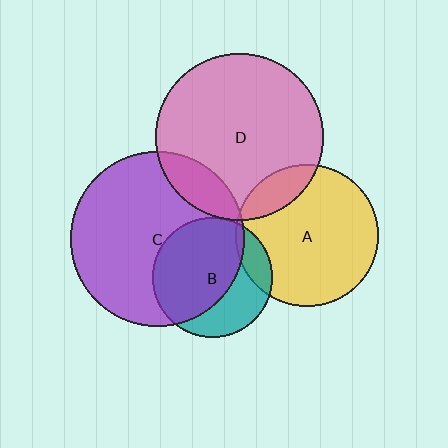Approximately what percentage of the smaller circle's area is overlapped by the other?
Approximately 5%.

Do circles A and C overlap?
Yes.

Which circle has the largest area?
Circle C (purple).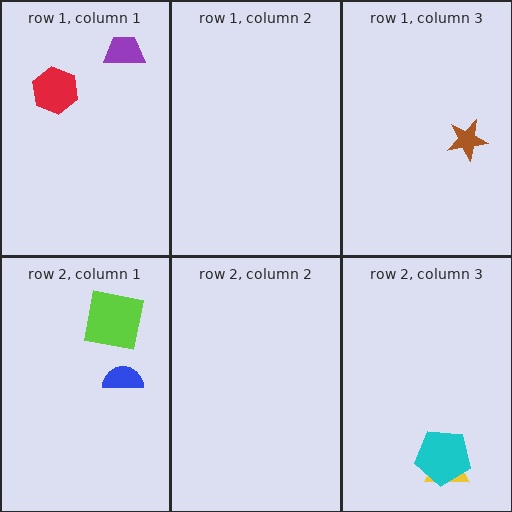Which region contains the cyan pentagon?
The row 2, column 3 region.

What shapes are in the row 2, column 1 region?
The blue semicircle, the lime square.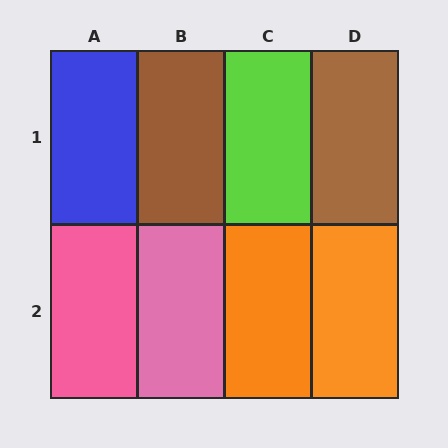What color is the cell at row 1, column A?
Blue.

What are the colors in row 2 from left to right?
Pink, pink, orange, orange.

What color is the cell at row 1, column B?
Brown.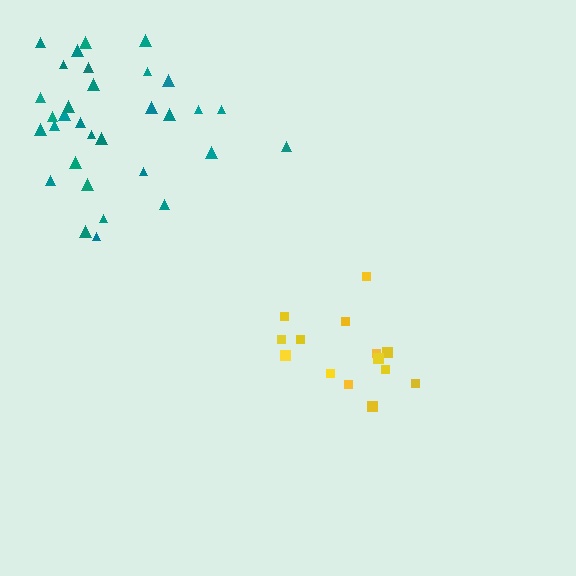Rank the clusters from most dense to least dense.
yellow, teal.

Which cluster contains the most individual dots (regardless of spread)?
Teal (32).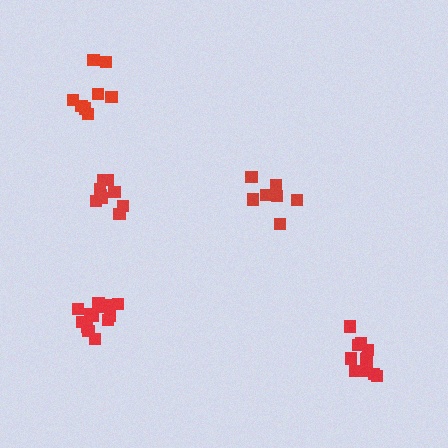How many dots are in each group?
Group 1: 7 dots, Group 2: 13 dots, Group 3: 8 dots, Group 4: 9 dots, Group 5: 12 dots (49 total).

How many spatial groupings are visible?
There are 5 spatial groupings.